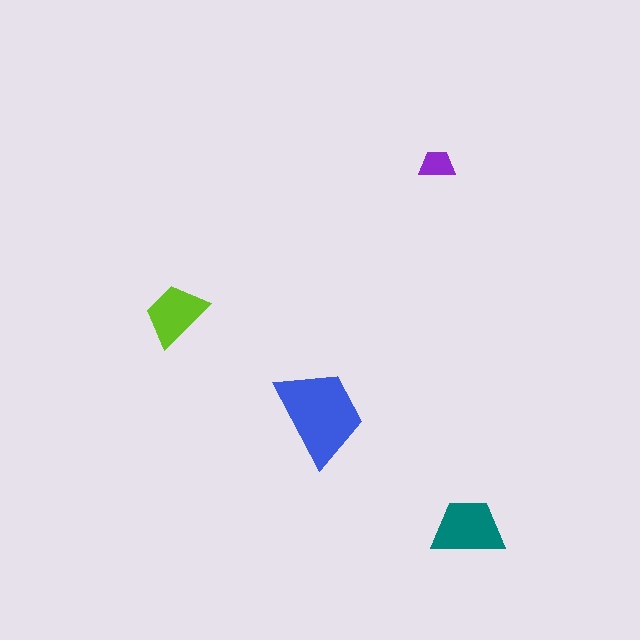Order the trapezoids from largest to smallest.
the blue one, the teal one, the lime one, the purple one.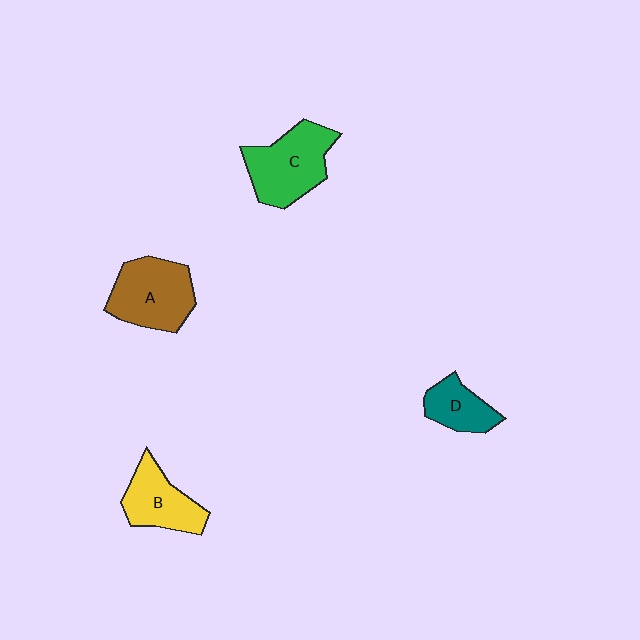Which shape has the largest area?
Shape C (green).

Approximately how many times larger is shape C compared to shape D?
Approximately 1.8 times.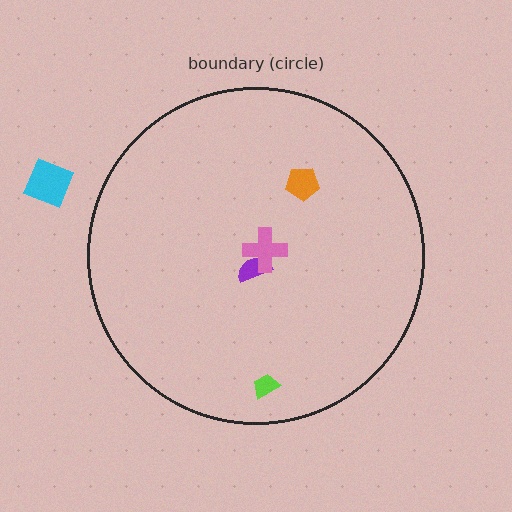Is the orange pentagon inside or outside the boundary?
Inside.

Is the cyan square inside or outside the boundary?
Outside.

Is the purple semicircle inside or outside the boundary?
Inside.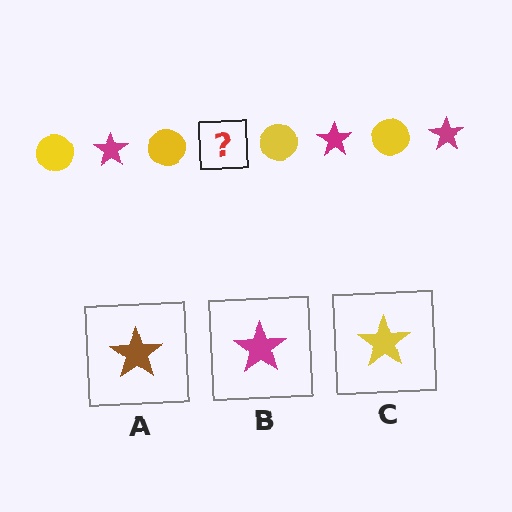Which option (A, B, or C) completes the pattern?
B.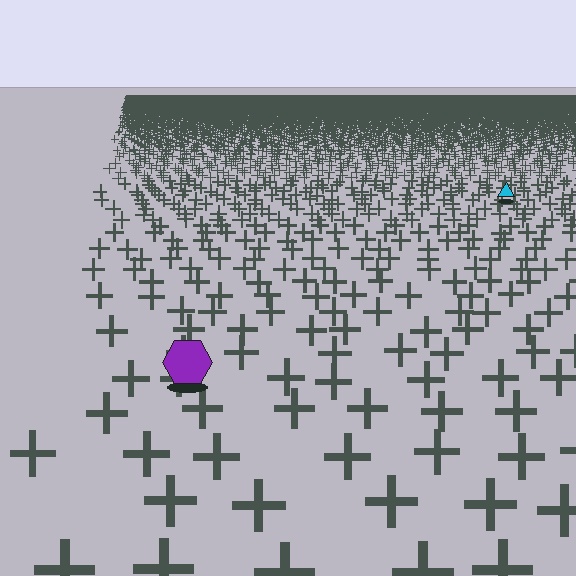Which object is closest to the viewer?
The purple hexagon is closest. The texture marks near it are larger and more spread out.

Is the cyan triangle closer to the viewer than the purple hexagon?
No. The purple hexagon is closer — you can tell from the texture gradient: the ground texture is coarser near it.